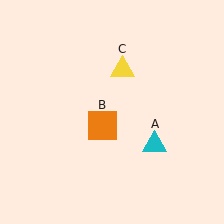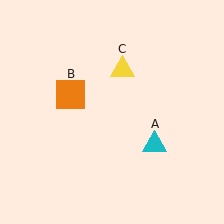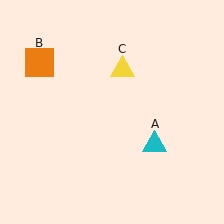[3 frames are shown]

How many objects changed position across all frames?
1 object changed position: orange square (object B).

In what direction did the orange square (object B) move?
The orange square (object B) moved up and to the left.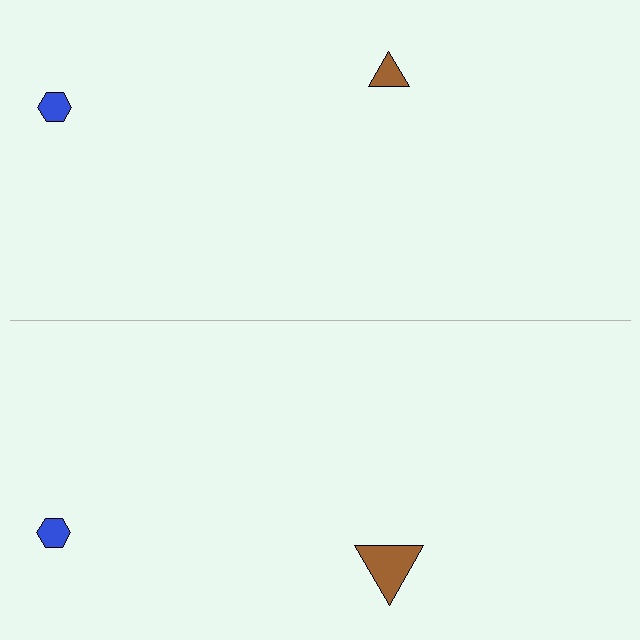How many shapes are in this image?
There are 4 shapes in this image.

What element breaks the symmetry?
The brown triangle on the bottom side has a different size than its mirror counterpart.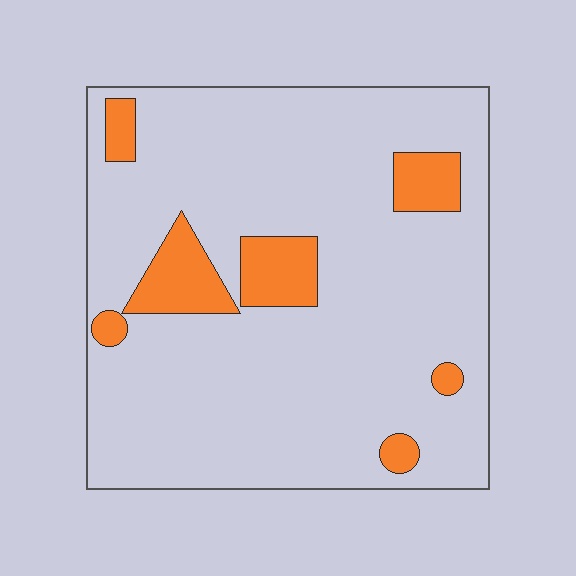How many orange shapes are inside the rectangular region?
7.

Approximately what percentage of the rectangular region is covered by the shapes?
Approximately 15%.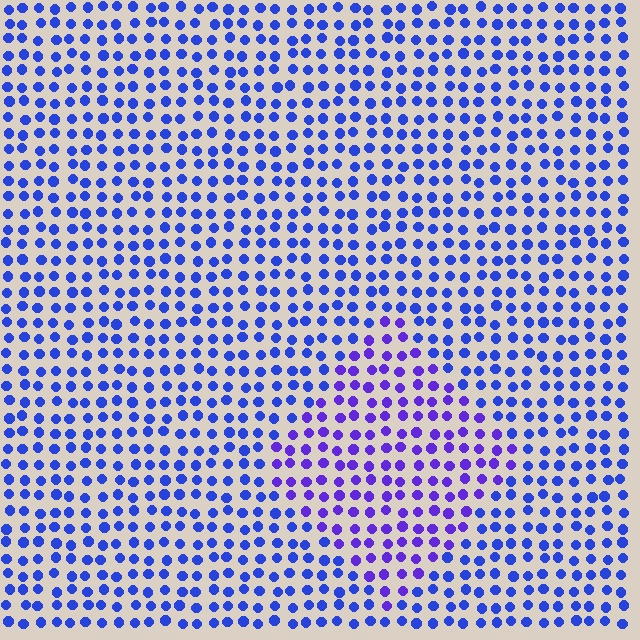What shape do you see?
I see a diamond.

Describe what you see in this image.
The image is filled with small blue elements in a uniform arrangement. A diamond-shaped region is visible where the elements are tinted to a slightly different hue, forming a subtle color boundary.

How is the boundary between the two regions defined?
The boundary is defined purely by a slight shift in hue (about 29 degrees). Spacing, size, and orientation are identical on both sides.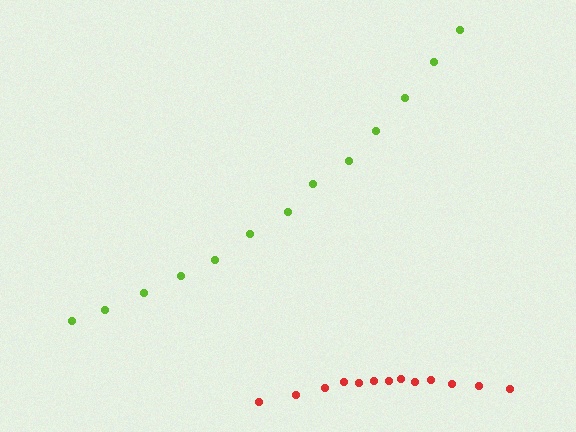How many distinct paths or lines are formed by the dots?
There are 2 distinct paths.